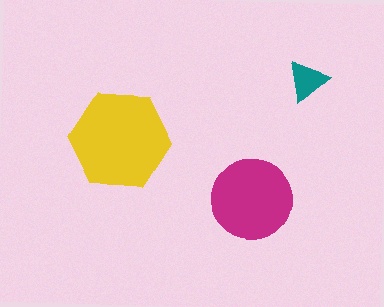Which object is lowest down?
The magenta circle is bottommost.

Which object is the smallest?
The teal triangle.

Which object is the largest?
The yellow hexagon.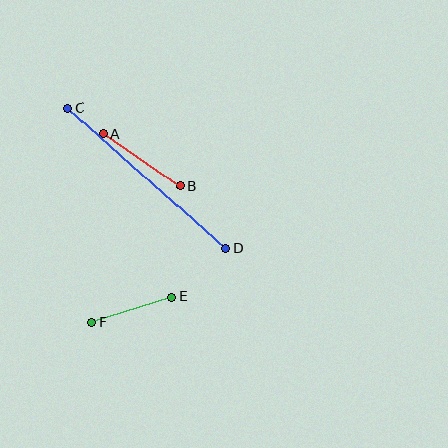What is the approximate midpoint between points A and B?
The midpoint is at approximately (142, 160) pixels.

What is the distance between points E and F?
The distance is approximately 84 pixels.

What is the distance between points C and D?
The distance is approximately 212 pixels.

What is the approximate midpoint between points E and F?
The midpoint is at approximately (132, 310) pixels.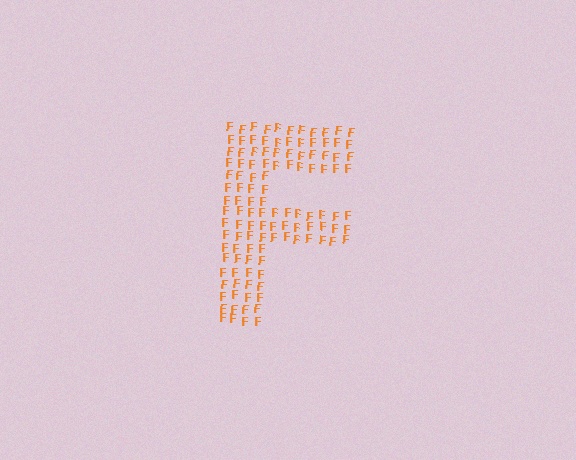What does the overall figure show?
The overall figure shows the letter F.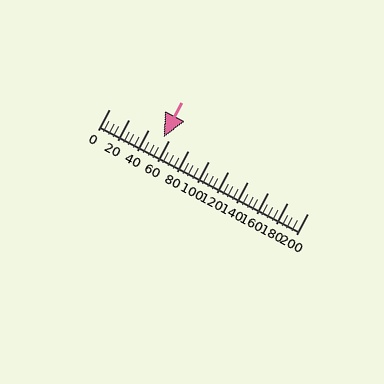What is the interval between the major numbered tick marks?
The major tick marks are spaced 20 units apart.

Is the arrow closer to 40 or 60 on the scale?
The arrow is closer to 60.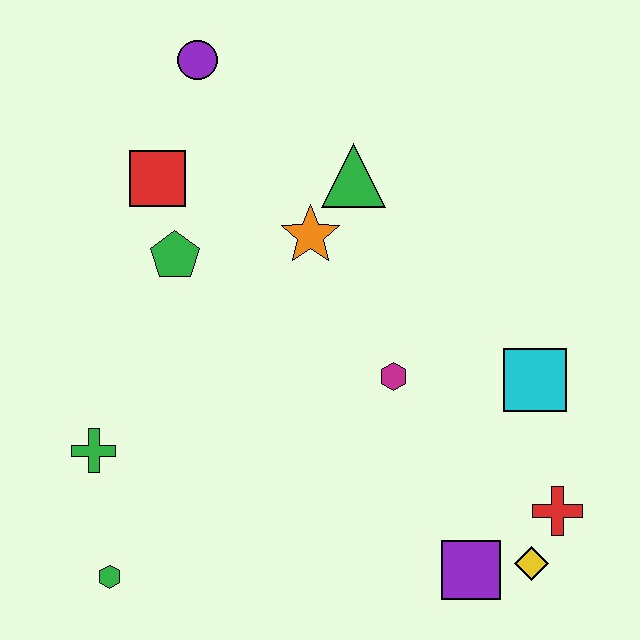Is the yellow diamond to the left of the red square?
No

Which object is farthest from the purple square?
The purple circle is farthest from the purple square.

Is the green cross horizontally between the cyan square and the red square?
No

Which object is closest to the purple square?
The yellow diamond is closest to the purple square.